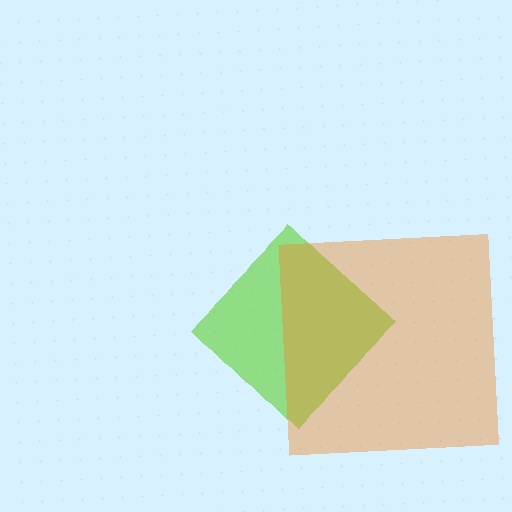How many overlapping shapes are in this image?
There are 2 overlapping shapes in the image.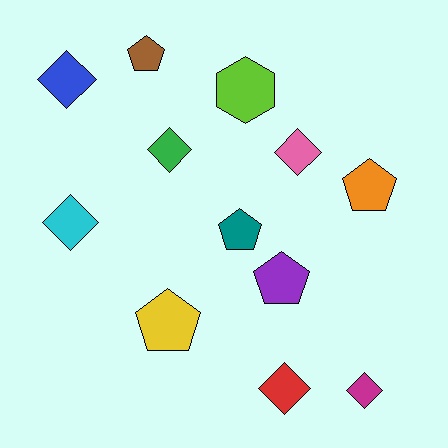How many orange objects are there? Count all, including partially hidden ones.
There is 1 orange object.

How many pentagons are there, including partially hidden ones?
There are 5 pentagons.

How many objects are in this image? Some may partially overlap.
There are 12 objects.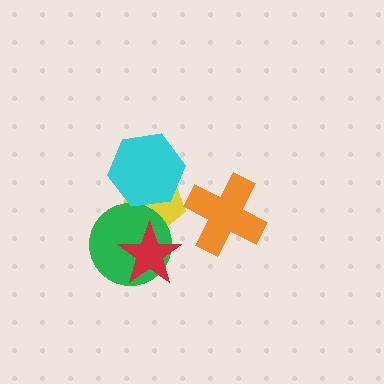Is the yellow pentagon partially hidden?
Yes, it is partially covered by another shape.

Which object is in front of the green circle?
The red star is in front of the green circle.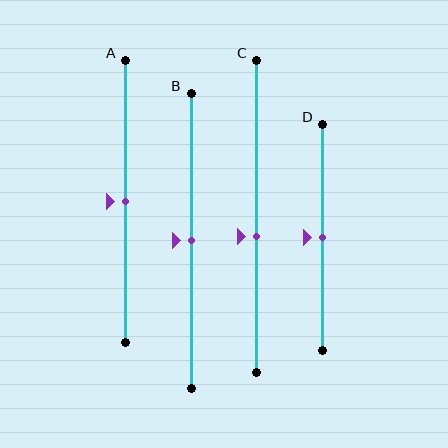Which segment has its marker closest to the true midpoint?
Segment A has its marker closest to the true midpoint.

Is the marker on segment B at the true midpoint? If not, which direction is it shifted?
Yes, the marker on segment B is at the true midpoint.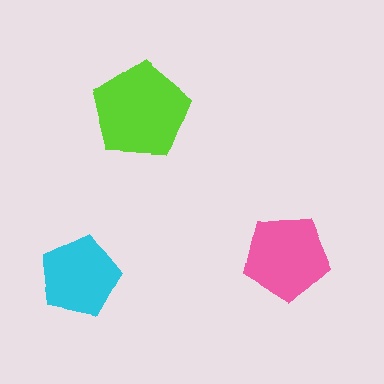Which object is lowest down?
The cyan pentagon is bottommost.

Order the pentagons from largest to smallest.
the lime one, the pink one, the cyan one.